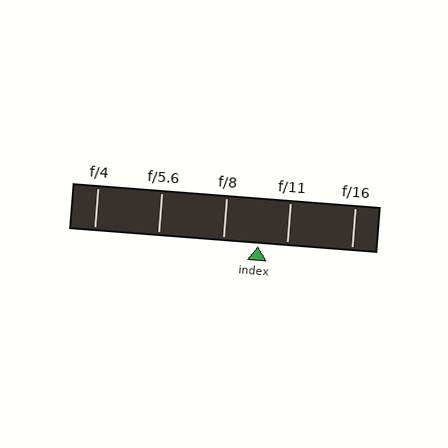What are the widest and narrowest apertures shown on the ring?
The widest aperture shown is f/4 and the narrowest is f/16.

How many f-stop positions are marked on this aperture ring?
There are 5 f-stop positions marked.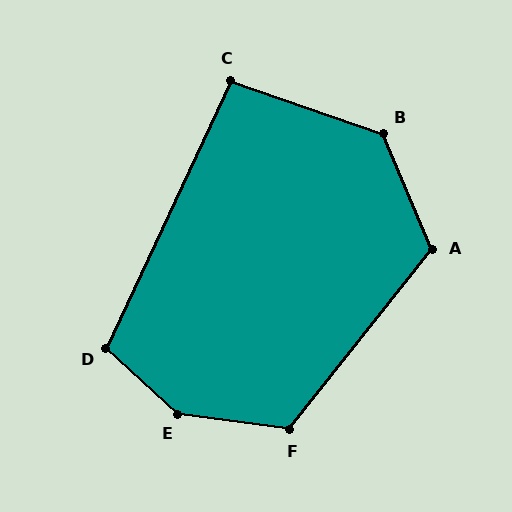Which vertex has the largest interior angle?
E, at approximately 145 degrees.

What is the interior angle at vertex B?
Approximately 132 degrees (obtuse).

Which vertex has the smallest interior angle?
C, at approximately 96 degrees.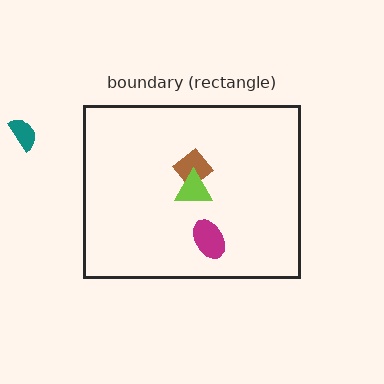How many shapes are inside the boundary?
3 inside, 1 outside.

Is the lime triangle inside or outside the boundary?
Inside.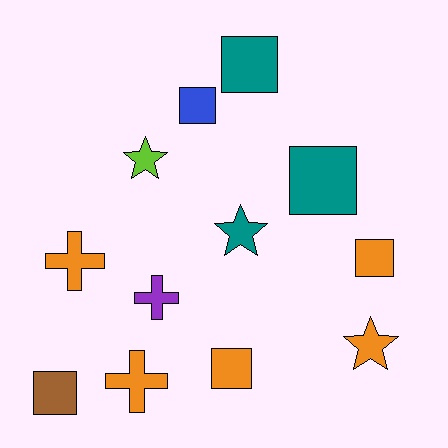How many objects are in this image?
There are 12 objects.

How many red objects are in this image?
There are no red objects.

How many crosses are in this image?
There are 3 crosses.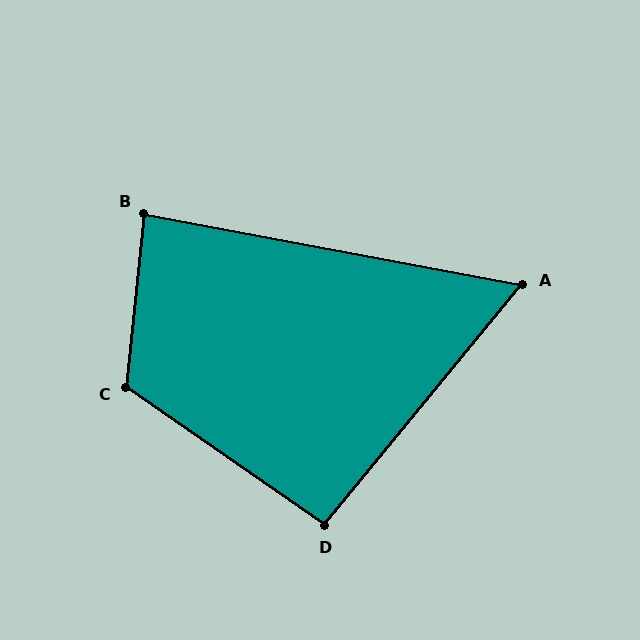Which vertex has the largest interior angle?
C, at approximately 119 degrees.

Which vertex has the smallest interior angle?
A, at approximately 61 degrees.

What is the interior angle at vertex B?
Approximately 85 degrees (approximately right).